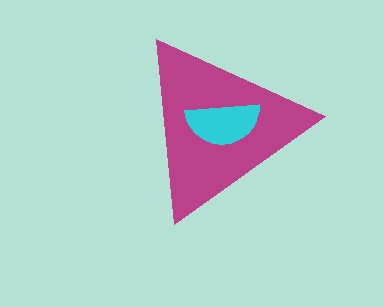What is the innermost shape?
The cyan semicircle.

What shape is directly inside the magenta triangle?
The cyan semicircle.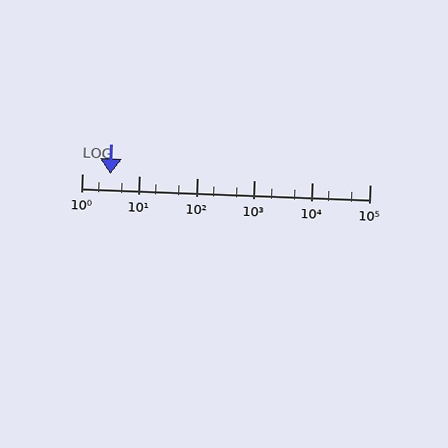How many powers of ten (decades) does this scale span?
The scale spans 5 decades, from 1 to 100000.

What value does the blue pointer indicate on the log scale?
The pointer indicates approximately 3.1.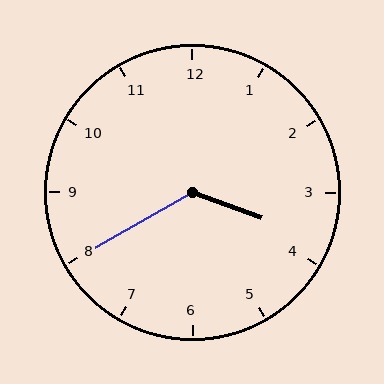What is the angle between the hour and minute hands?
Approximately 130 degrees.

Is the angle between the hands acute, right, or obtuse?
It is obtuse.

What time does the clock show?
3:40.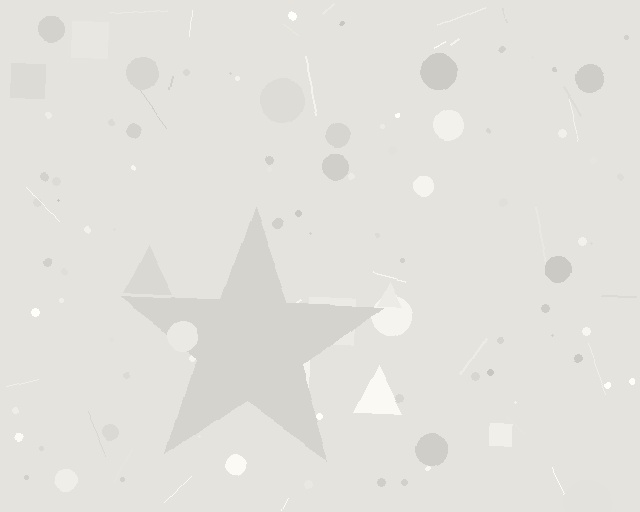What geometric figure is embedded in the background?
A star is embedded in the background.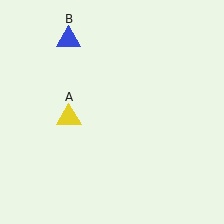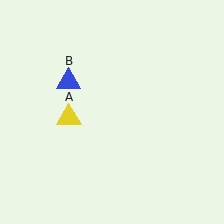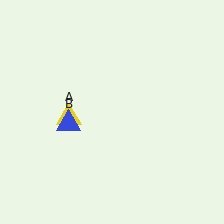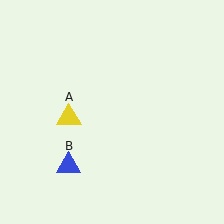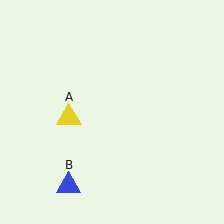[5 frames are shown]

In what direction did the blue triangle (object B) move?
The blue triangle (object B) moved down.